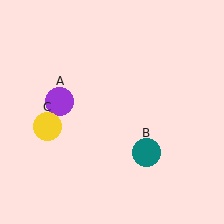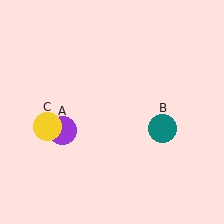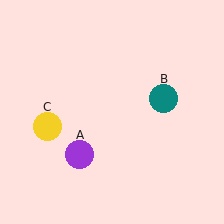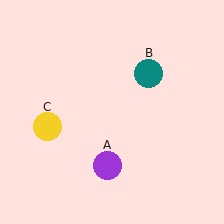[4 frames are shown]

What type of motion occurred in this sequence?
The purple circle (object A), teal circle (object B) rotated counterclockwise around the center of the scene.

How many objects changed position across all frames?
2 objects changed position: purple circle (object A), teal circle (object B).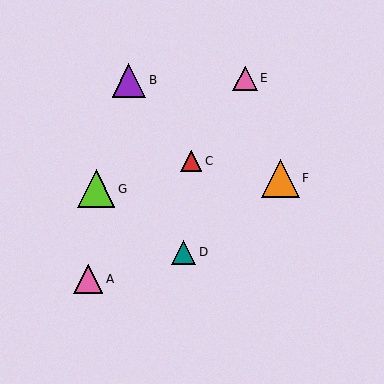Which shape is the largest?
The orange triangle (labeled F) is the largest.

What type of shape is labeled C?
Shape C is a red triangle.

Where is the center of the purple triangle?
The center of the purple triangle is at (129, 80).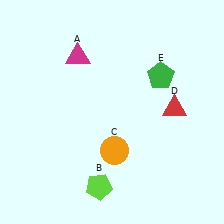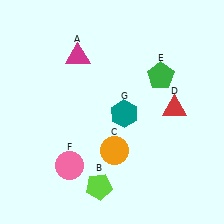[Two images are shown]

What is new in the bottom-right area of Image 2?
A teal hexagon (G) was added in the bottom-right area of Image 2.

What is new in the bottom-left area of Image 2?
A pink circle (F) was added in the bottom-left area of Image 2.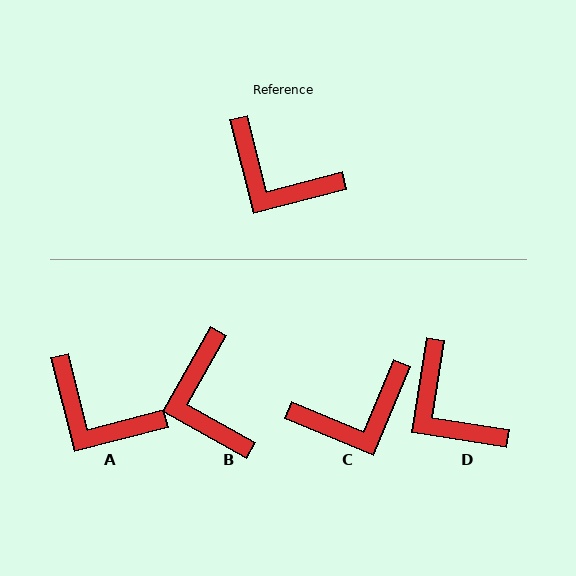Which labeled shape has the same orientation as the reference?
A.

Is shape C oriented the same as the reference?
No, it is off by about 53 degrees.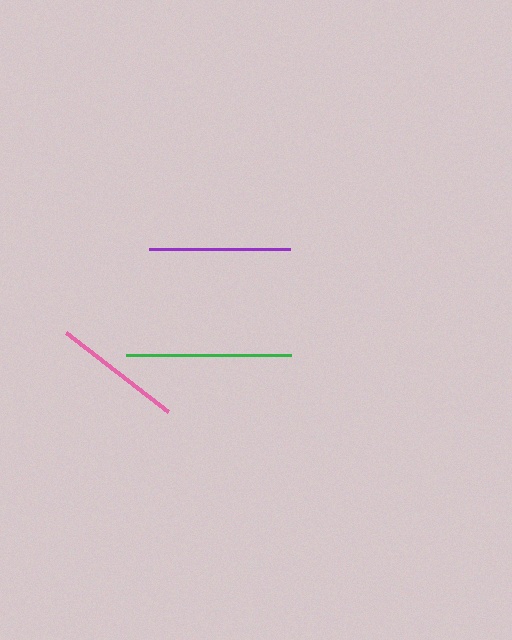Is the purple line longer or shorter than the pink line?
The purple line is longer than the pink line.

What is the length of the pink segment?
The pink segment is approximately 129 pixels long.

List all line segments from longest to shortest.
From longest to shortest: green, purple, pink.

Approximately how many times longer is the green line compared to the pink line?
The green line is approximately 1.3 times the length of the pink line.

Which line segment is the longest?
The green line is the longest at approximately 164 pixels.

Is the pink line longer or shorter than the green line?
The green line is longer than the pink line.